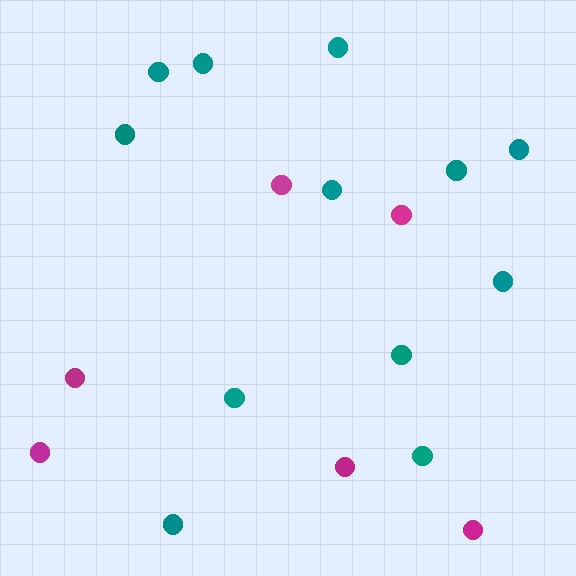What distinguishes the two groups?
There are 2 groups: one group of magenta circles (6) and one group of teal circles (12).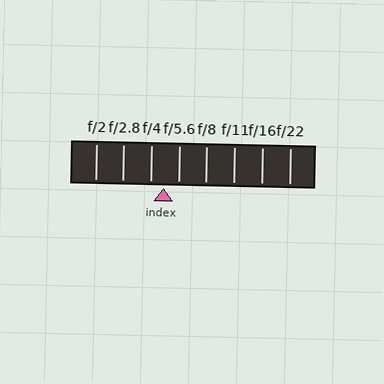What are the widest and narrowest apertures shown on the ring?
The widest aperture shown is f/2 and the narrowest is f/22.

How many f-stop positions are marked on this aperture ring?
There are 8 f-stop positions marked.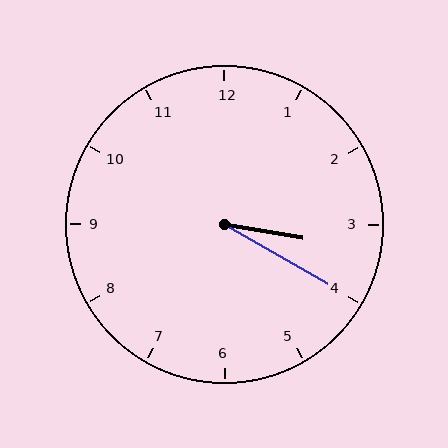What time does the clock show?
3:20.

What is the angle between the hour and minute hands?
Approximately 20 degrees.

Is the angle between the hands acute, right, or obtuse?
It is acute.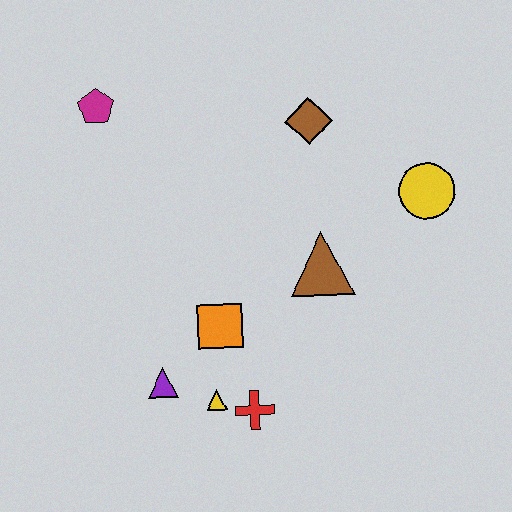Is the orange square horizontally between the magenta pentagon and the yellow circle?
Yes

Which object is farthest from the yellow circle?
The magenta pentagon is farthest from the yellow circle.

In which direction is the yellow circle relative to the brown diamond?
The yellow circle is to the right of the brown diamond.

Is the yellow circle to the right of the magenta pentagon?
Yes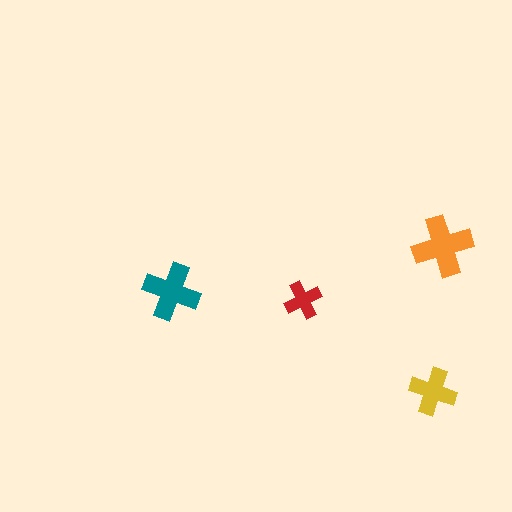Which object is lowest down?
The yellow cross is bottommost.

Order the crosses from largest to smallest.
the orange one, the teal one, the yellow one, the red one.